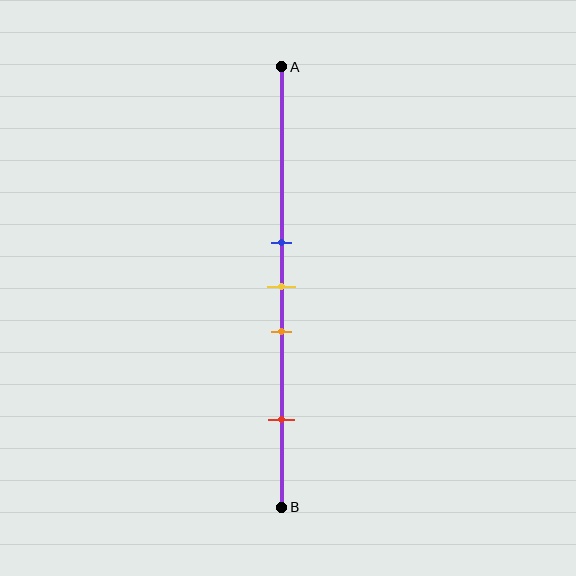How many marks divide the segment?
There are 4 marks dividing the segment.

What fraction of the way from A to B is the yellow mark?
The yellow mark is approximately 50% (0.5) of the way from A to B.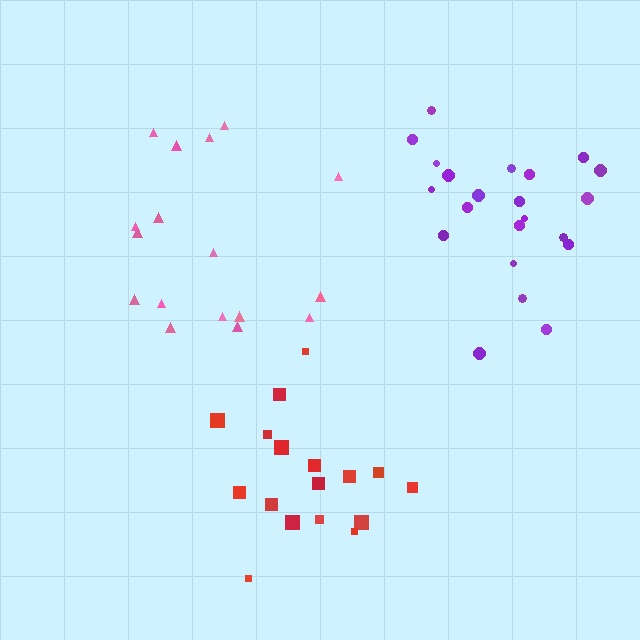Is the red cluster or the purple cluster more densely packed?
Purple.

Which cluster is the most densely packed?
Purple.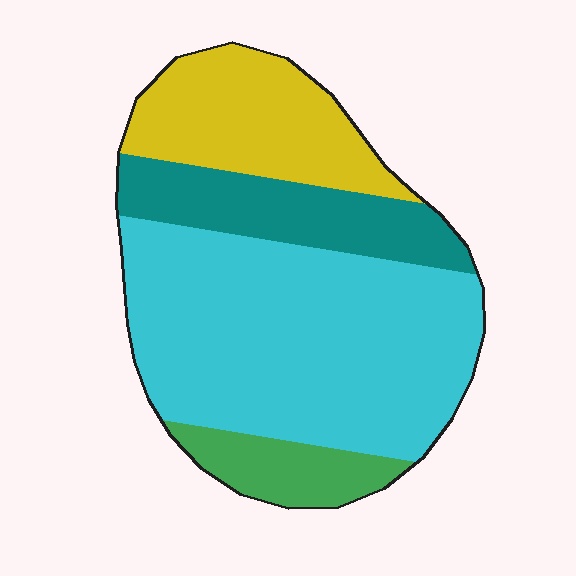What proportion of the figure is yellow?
Yellow covers around 20% of the figure.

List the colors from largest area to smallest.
From largest to smallest: cyan, yellow, teal, green.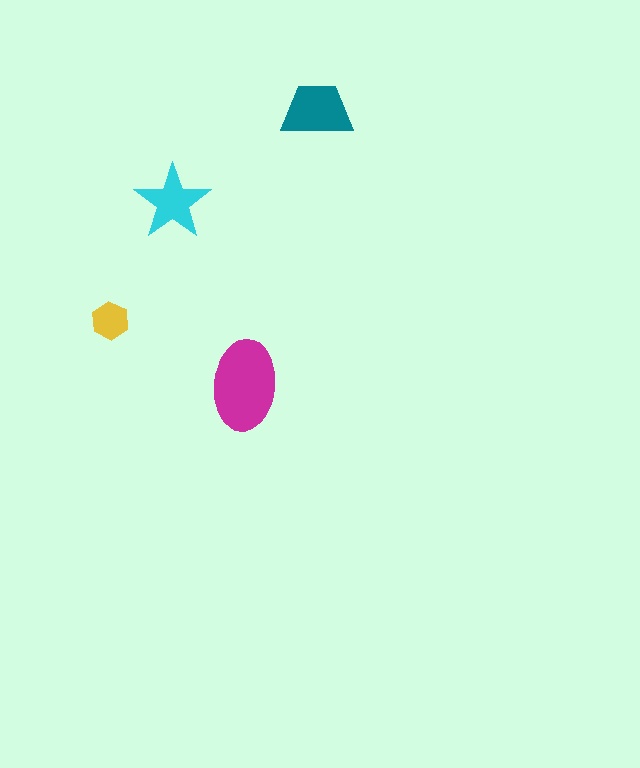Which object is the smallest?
The yellow hexagon.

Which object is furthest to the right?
The teal trapezoid is rightmost.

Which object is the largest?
The magenta ellipse.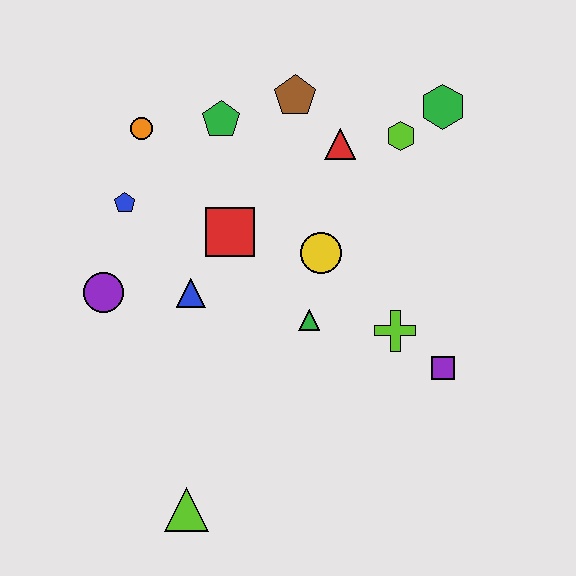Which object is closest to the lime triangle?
The blue triangle is closest to the lime triangle.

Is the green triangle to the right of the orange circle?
Yes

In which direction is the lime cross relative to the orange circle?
The lime cross is to the right of the orange circle.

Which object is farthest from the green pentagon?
The lime triangle is farthest from the green pentagon.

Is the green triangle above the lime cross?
Yes